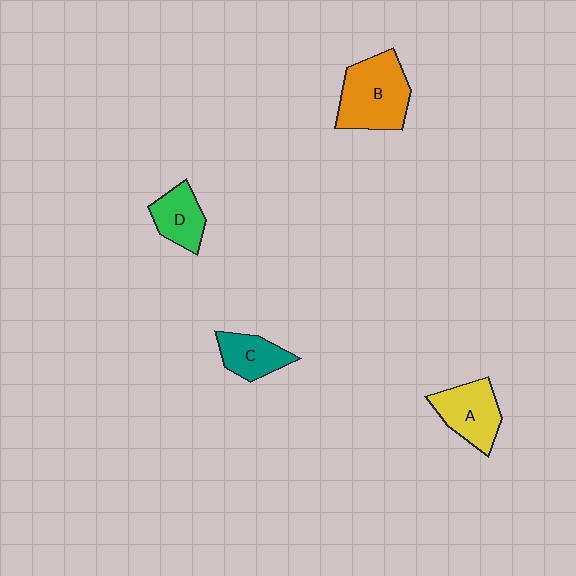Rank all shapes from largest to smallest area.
From largest to smallest: B (orange), A (yellow), D (green), C (teal).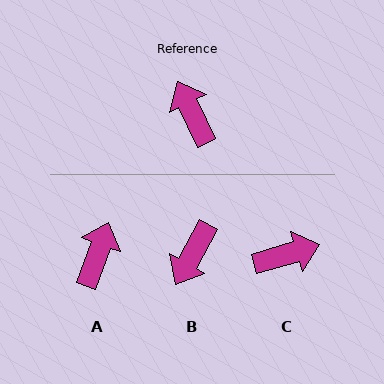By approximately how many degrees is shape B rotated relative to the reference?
Approximately 126 degrees counter-clockwise.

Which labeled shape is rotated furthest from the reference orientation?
B, about 126 degrees away.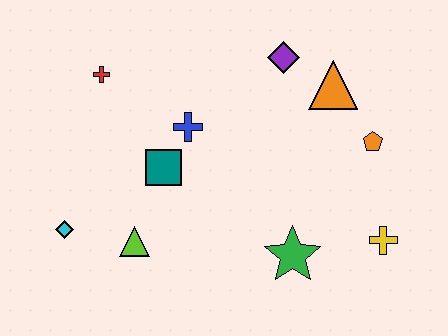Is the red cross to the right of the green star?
No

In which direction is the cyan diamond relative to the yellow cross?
The cyan diamond is to the left of the yellow cross.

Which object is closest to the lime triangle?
The cyan diamond is closest to the lime triangle.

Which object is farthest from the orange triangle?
The cyan diamond is farthest from the orange triangle.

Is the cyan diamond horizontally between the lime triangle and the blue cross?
No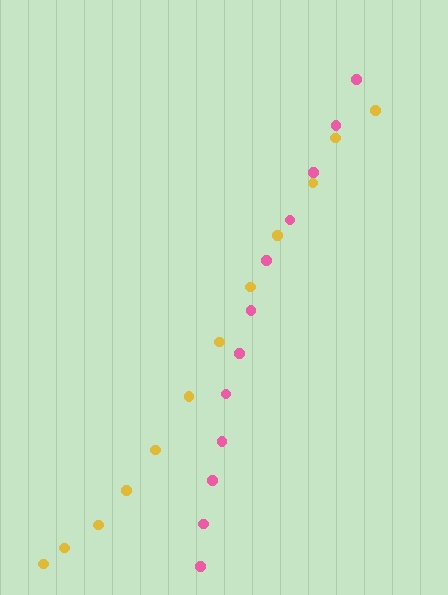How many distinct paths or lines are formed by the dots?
There are 2 distinct paths.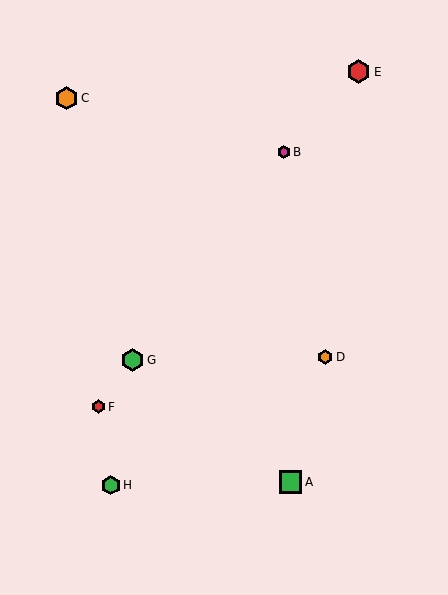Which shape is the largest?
The red hexagon (labeled E) is the largest.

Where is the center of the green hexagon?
The center of the green hexagon is at (132, 360).